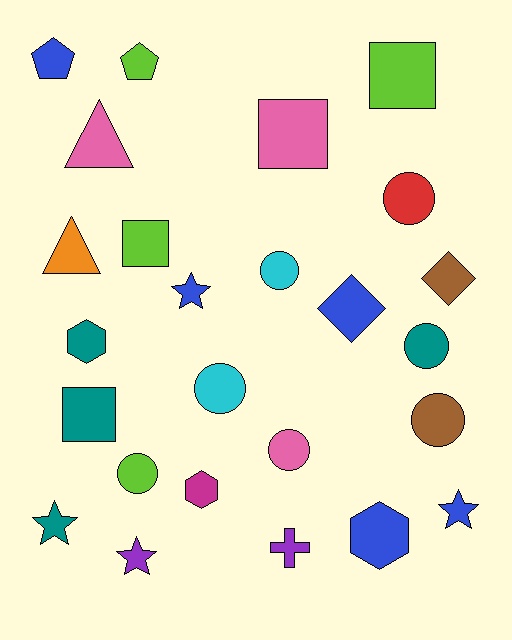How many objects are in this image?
There are 25 objects.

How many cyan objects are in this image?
There are 2 cyan objects.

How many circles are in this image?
There are 7 circles.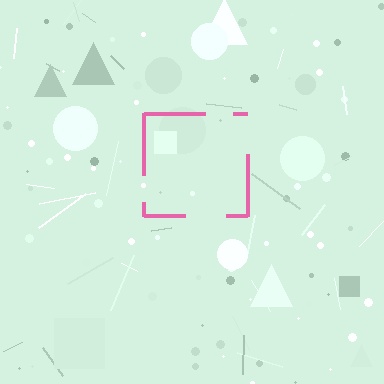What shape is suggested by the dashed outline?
The dashed outline suggests a square.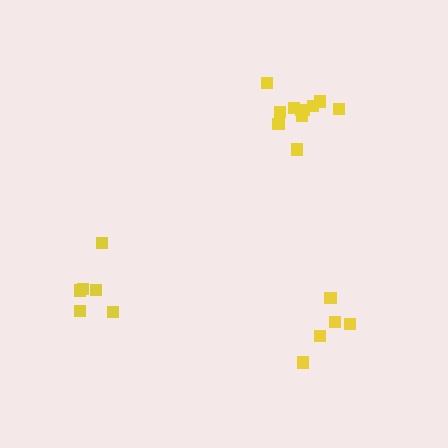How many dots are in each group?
Group 1: 6 dots, Group 2: 5 dots, Group 3: 11 dots (22 total).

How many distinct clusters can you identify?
There are 3 distinct clusters.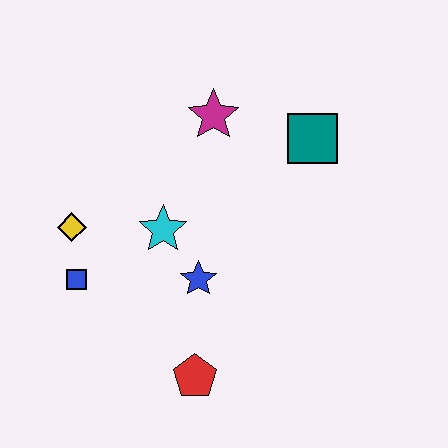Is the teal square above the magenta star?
No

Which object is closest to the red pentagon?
The blue star is closest to the red pentagon.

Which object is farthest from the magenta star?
The red pentagon is farthest from the magenta star.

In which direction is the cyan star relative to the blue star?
The cyan star is above the blue star.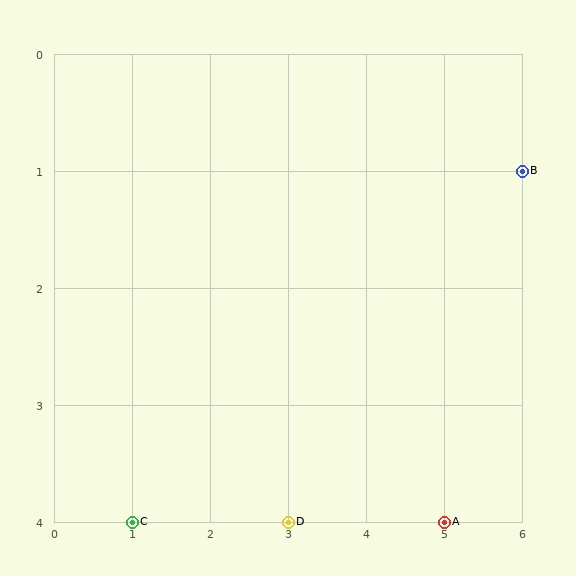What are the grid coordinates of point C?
Point C is at grid coordinates (1, 4).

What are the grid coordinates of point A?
Point A is at grid coordinates (5, 4).